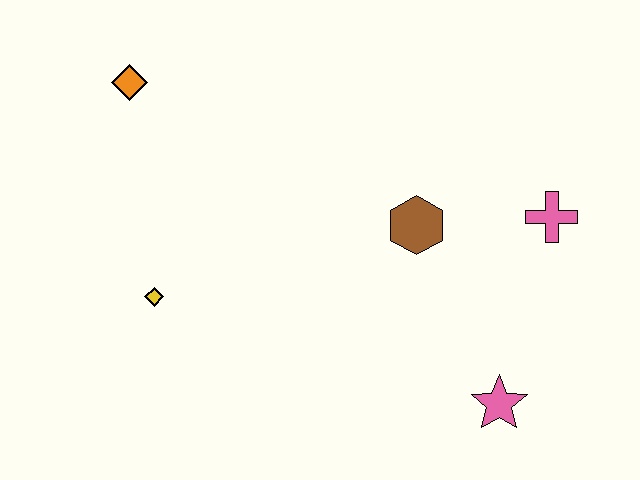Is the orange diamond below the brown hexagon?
No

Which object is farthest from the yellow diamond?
The pink cross is farthest from the yellow diamond.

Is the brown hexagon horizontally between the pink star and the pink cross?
No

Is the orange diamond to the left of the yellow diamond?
Yes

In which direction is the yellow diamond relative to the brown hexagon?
The yellow diamond is to the left of the brown hexagon.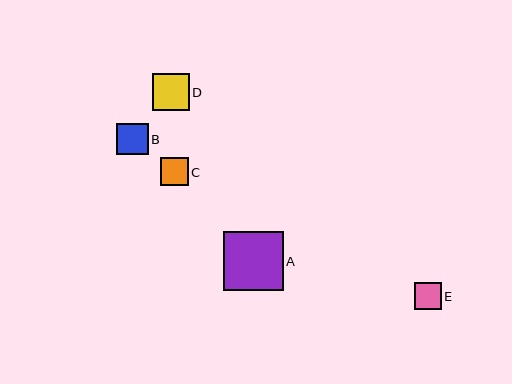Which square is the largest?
Square A is the largest with a size of approximately 60 pixels.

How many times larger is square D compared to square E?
Square D is approximately 1.4 times the size of square E.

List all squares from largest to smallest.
From largest to smallest: A, D, B, C, E.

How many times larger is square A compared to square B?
Square A is approximately 1.9 times the size of square B.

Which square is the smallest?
Square E is the smallest with a size of approximately 26 pixels.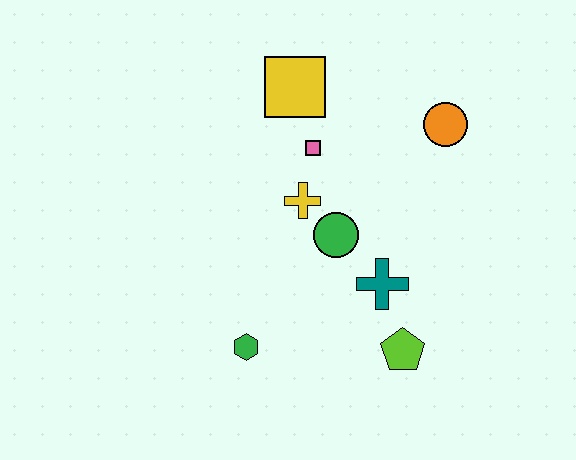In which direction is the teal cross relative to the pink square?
The teal cross is below the pink square.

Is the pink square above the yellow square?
No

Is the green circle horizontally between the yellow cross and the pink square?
No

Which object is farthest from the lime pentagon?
The yellow square is farthest from the lime pentagon.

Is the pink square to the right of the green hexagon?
Yes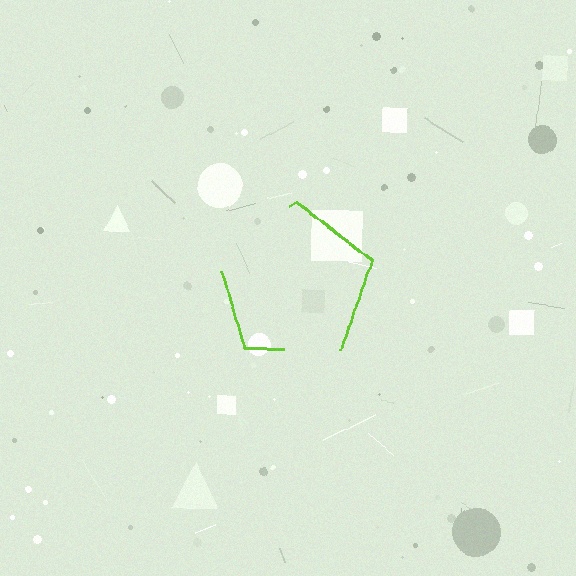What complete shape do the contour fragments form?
The contour fragments form a pentagon.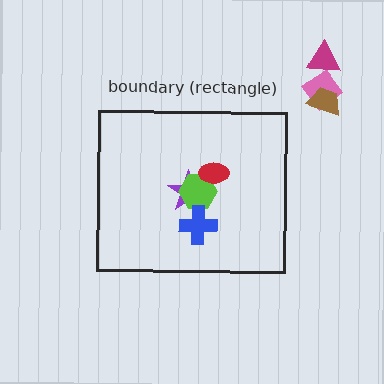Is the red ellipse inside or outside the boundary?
Inside.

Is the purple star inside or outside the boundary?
Inside.